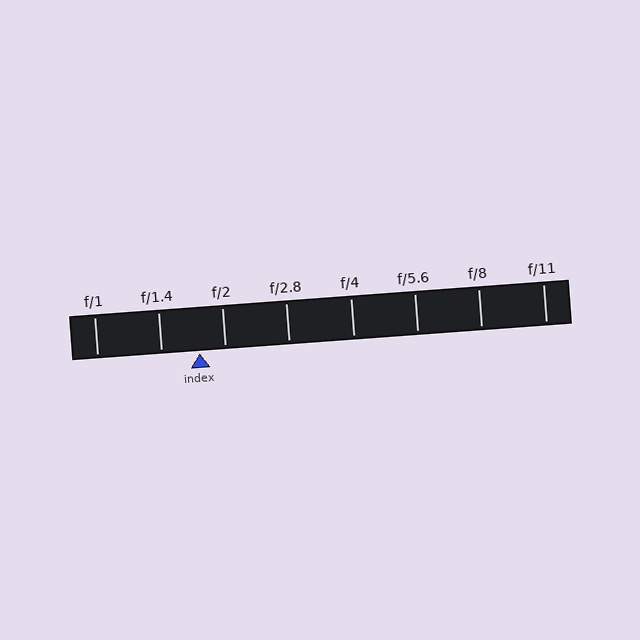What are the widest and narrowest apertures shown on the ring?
The widest aperture shown is f/1 and the narrowest is f/11.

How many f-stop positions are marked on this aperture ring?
There are 8 f-stop positions marked.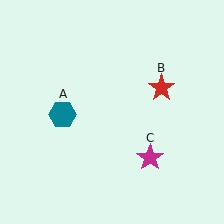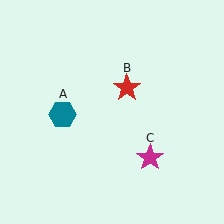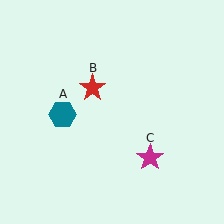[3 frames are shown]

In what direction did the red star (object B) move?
The red star (object B) moved left.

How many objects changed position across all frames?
1 object changed position: red star (object B).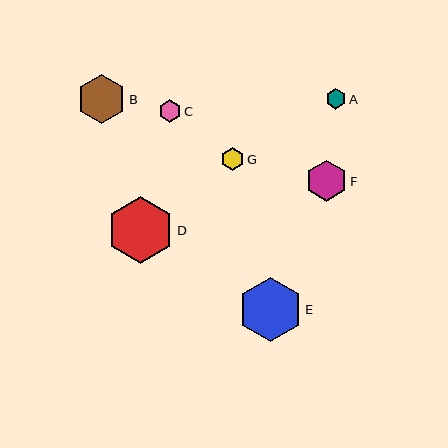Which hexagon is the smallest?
Hexagon A is the smallest with a size of approximately 20 pixels.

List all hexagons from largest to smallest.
From largest to smallest: D, E, B, F, G, C, A.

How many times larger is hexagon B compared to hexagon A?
Hexagon B is approximately 2.4 times the size of hexagon A.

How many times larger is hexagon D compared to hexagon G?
Hexagon D is approximately 2.9 times the size of hexagon G.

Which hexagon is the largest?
Hexagon D is the largest with a size of approximately 67 pixels.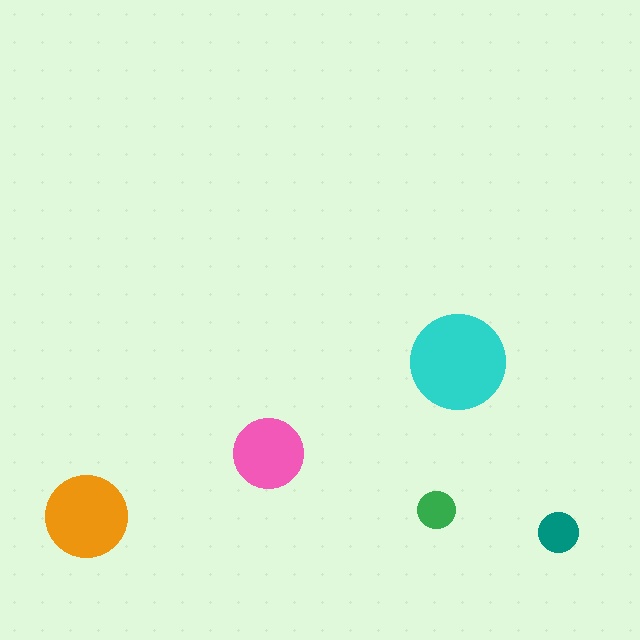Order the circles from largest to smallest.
the cyan one, the orange one, the pink one, the teal one, the green one.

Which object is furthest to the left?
The orange circle is leftmost.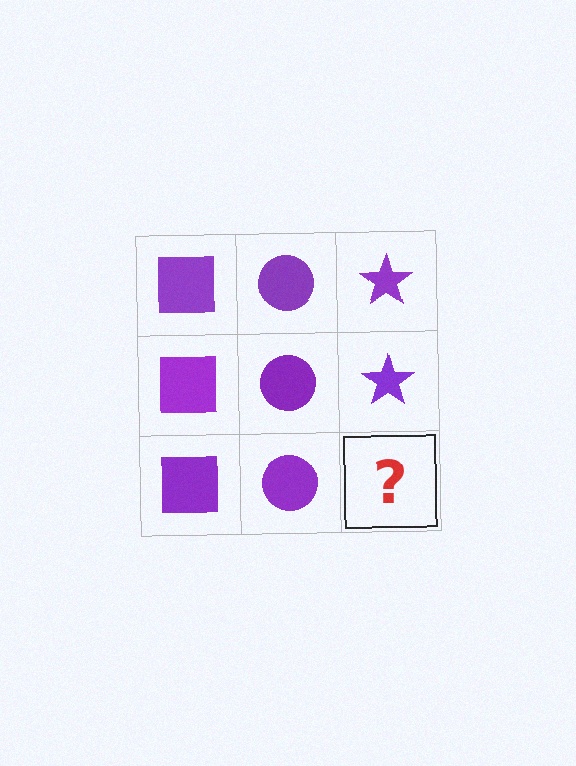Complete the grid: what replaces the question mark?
The question mark should be replaced with a purple star.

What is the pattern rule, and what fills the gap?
The rule is that each column has a consistent shape. The gap should be filled with a purple star.